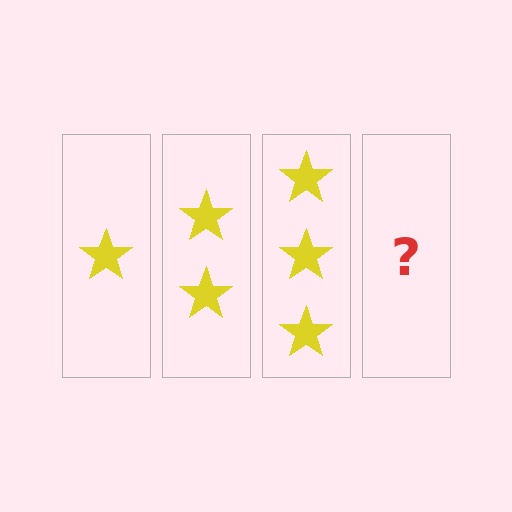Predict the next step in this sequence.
The next step is 4 stars.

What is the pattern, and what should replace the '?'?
The pattern is that each step adds one more star. The '?' should be 4 stars.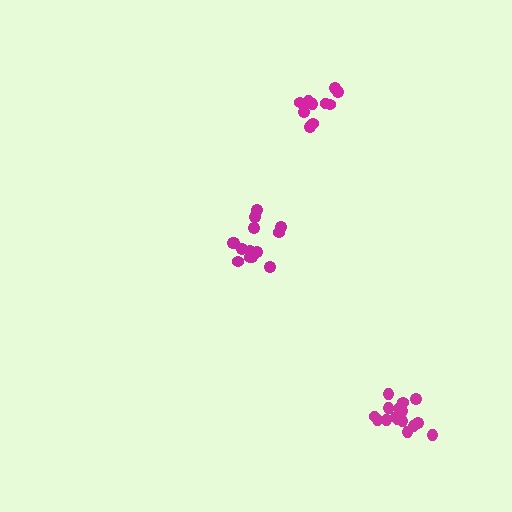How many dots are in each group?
Group 1: 15 dots, Group 2: 11 dots, Group 3: 16 dots (42 total).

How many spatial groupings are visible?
There are 3 spatial groupings.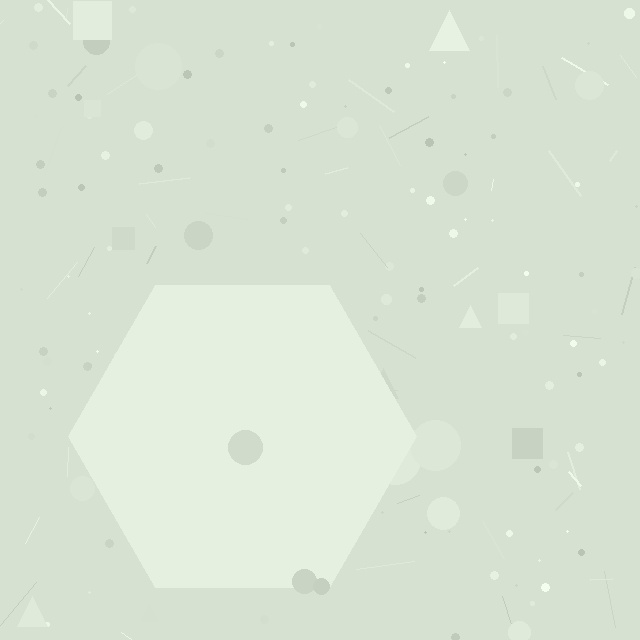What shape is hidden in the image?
A hexagon is hidden in the image.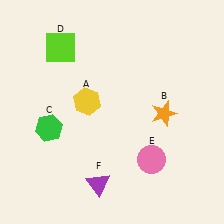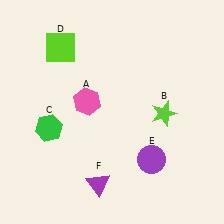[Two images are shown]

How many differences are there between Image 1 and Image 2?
There are 3 differences between the two images.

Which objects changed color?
A changed from yellow to pink. B changed from orange to lime. E changed from pink to purple.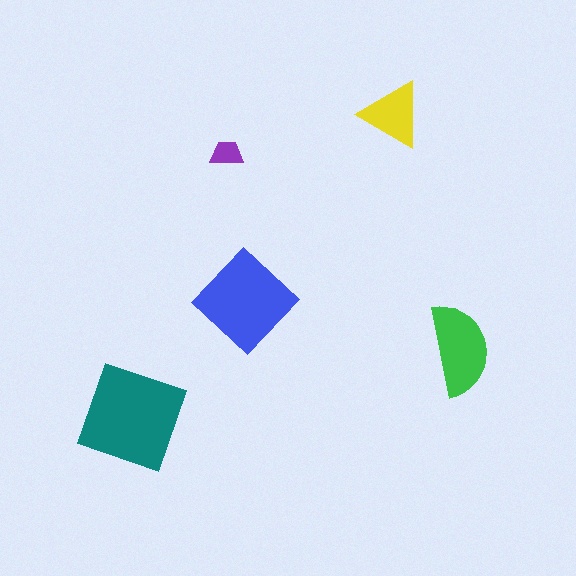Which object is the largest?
The teal square.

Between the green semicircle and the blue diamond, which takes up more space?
The blue diamond.